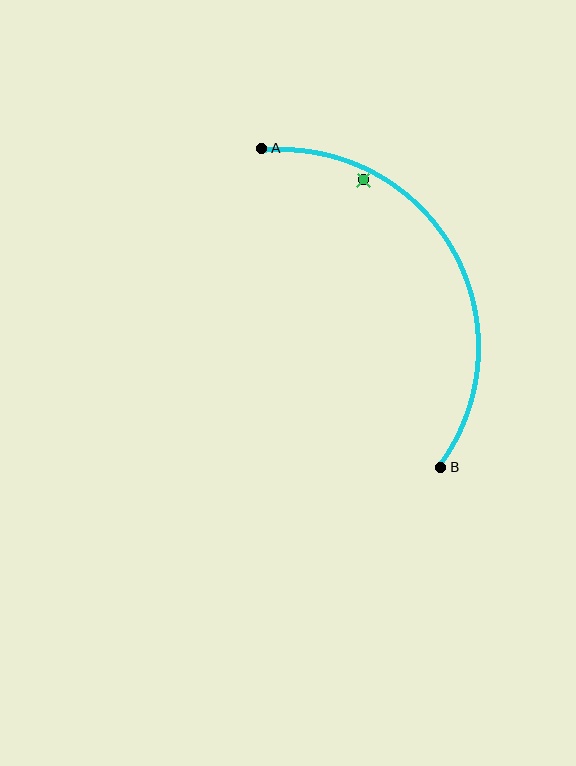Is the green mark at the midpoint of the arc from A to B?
No — the green mark does not lie on the arc at all. It sits slightly inside the curve.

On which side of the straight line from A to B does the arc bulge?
The arc bulges to the right of the straight line connecting A and B.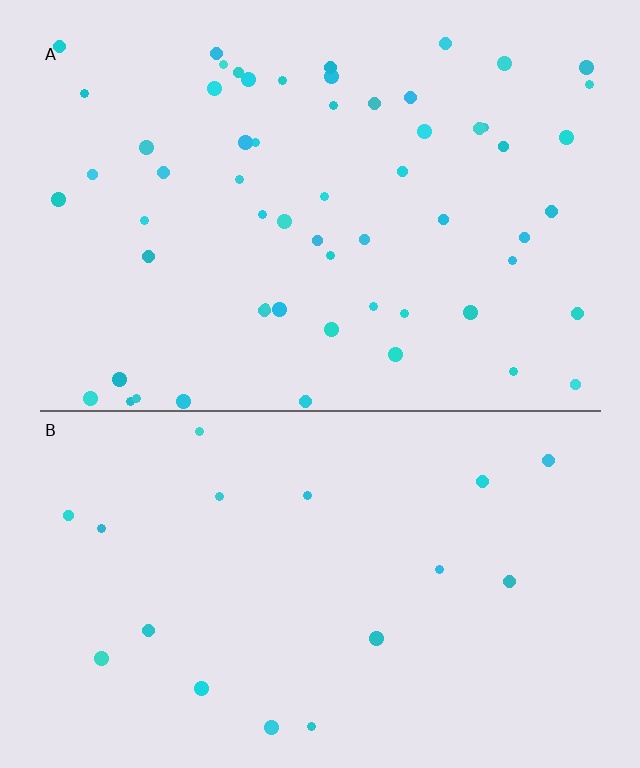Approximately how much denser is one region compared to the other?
Approximately 3.4× — region A over region B.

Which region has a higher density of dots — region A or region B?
A (the top).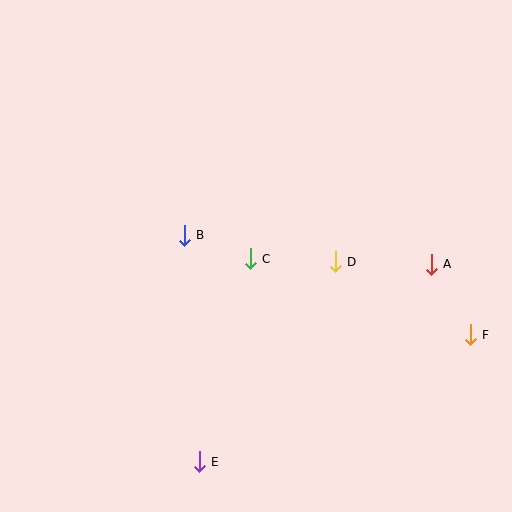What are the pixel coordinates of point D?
Point D is at (335, 262).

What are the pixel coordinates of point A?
Point A is at (431, 264).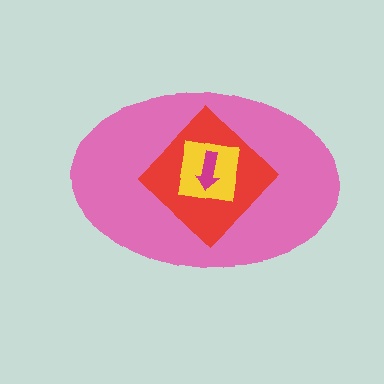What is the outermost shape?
The pink ellipse.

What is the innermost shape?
The magenta arrow.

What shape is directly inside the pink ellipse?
The red diamond.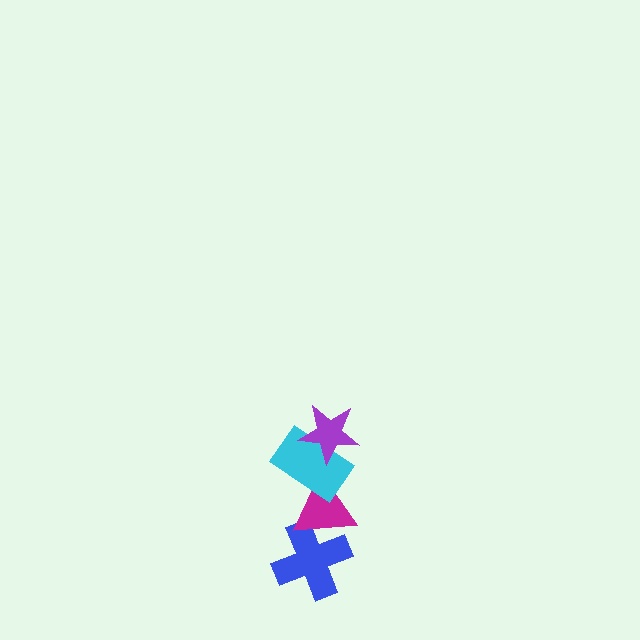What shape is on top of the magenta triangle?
The cyan rectangle is on top of the magenta triangle.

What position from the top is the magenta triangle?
The magenta triangle is 3rd from the top.